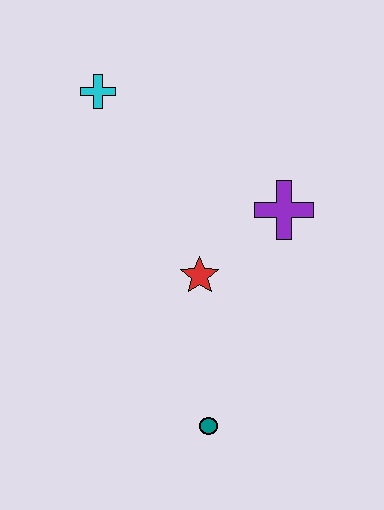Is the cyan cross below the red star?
No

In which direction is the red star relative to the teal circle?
The red star is above the teal circle.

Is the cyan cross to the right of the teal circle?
No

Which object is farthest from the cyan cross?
The teal circle is farthest from the cyan cross.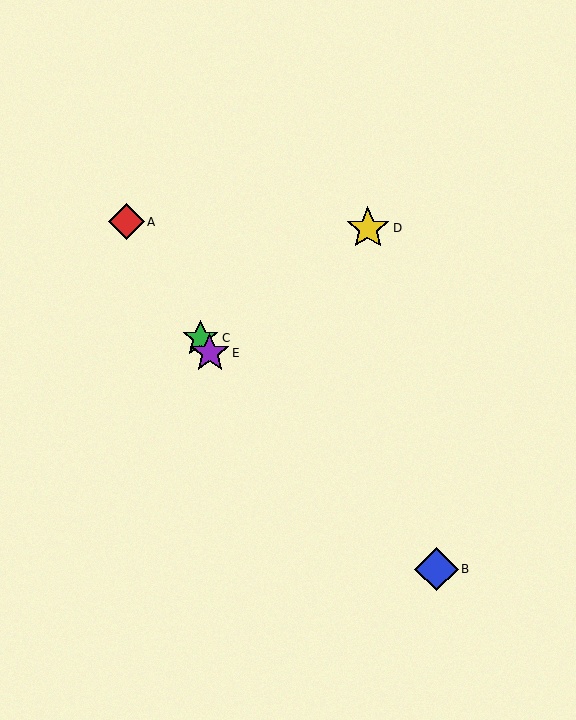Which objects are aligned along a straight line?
Objects A, C, E are aligned along a straight line.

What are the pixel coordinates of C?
Object C is at (200, 338).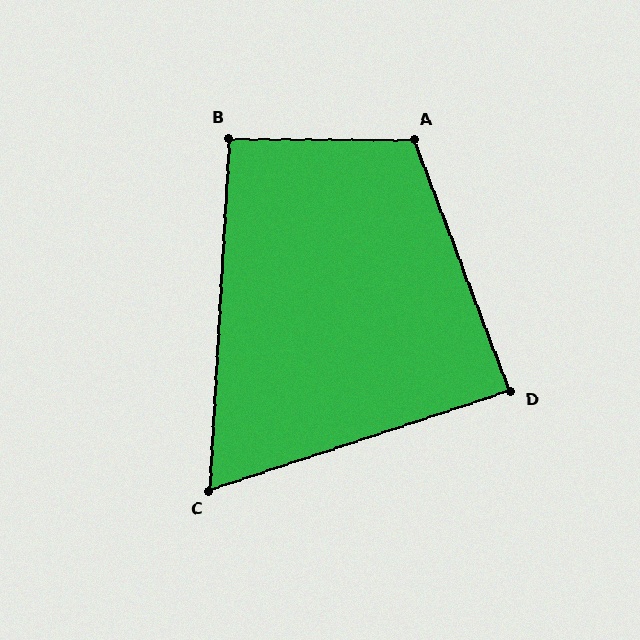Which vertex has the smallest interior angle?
C, at approximately 69 degrees.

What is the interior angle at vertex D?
Approximately 87 degrees (approximately right).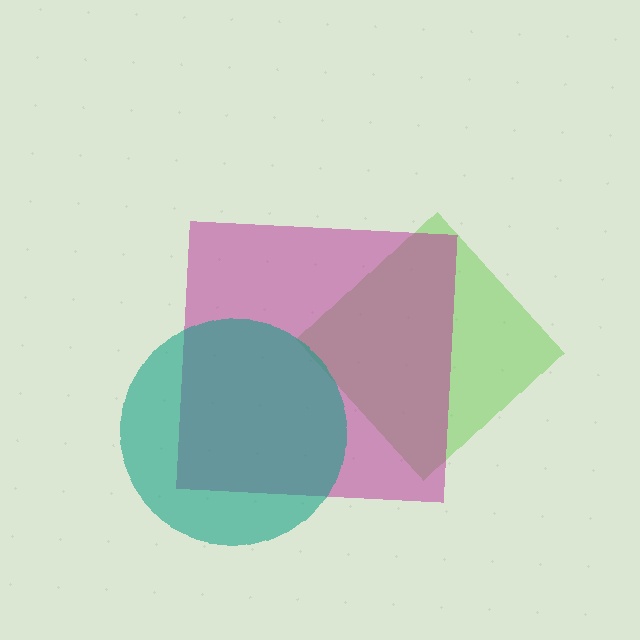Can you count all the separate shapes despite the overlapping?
Yes, there are 3 separate shapes.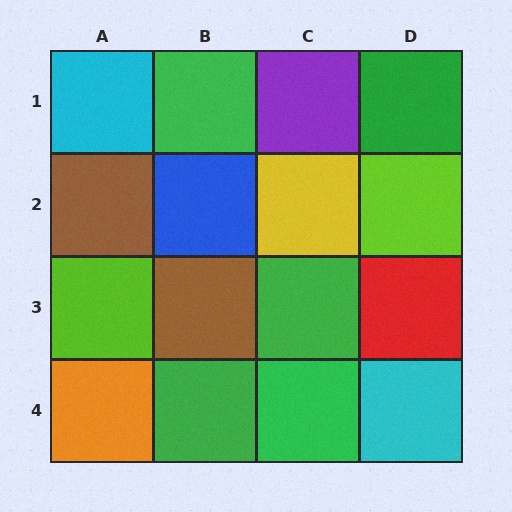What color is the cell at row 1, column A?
Cyan.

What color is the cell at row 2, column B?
Blue.